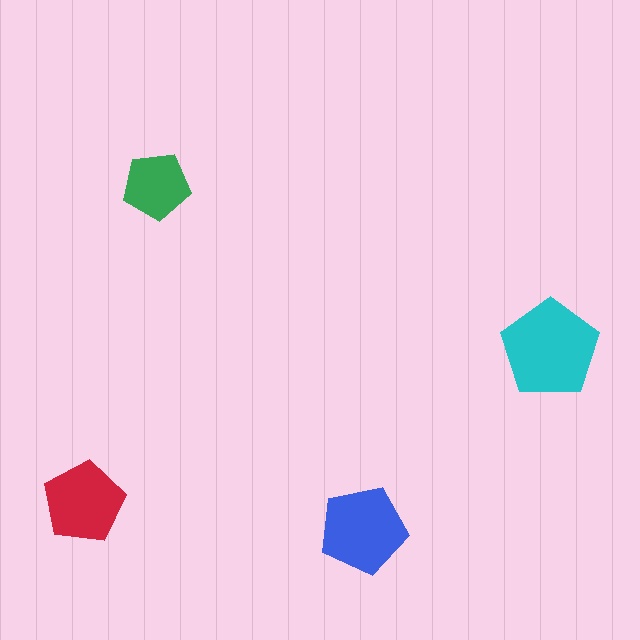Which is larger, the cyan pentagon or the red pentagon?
The cyan one.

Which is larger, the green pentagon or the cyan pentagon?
The cyan one.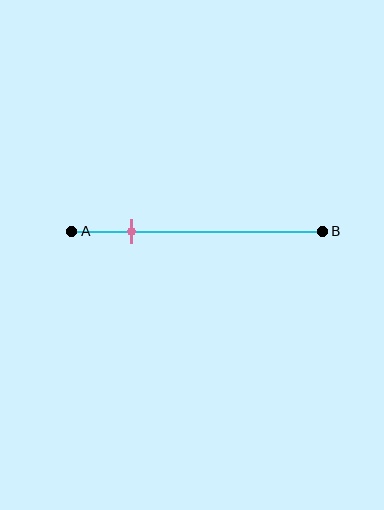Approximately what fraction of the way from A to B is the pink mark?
The pink mark is approximately 25% of the way from A to B.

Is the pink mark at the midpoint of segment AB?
No, the mark is at about 25% from A, not at the 50% midpoint.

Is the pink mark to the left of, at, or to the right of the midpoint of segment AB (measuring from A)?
The pink mark is to the left of the midpoint of segment AB.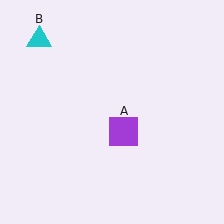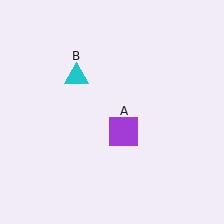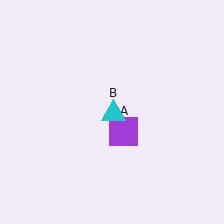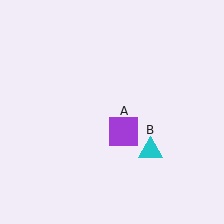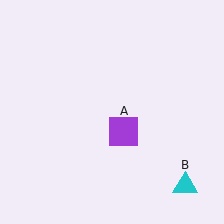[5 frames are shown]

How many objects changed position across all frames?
1 object changed position: cyan triangle (object B).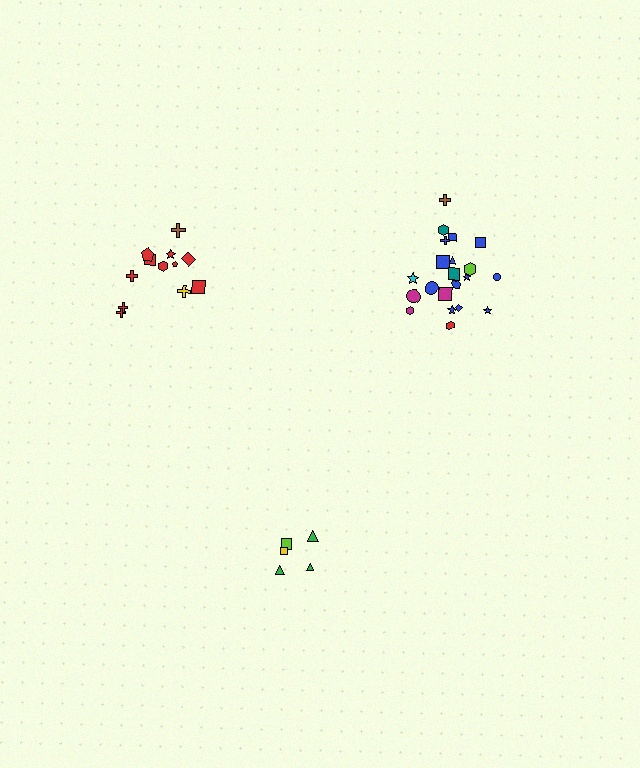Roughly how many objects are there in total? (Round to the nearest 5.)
Roughly 40 objects in total.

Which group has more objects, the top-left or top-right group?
The top-right group.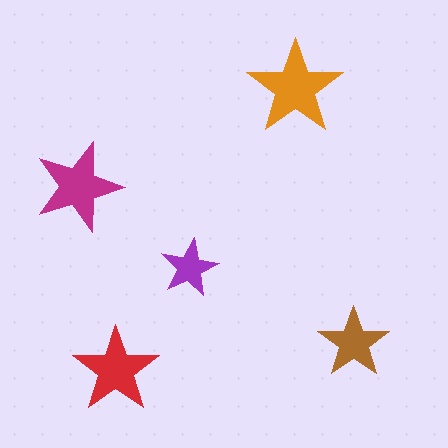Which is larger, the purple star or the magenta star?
The magenta one.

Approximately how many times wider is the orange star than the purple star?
About 1.5 times wider.